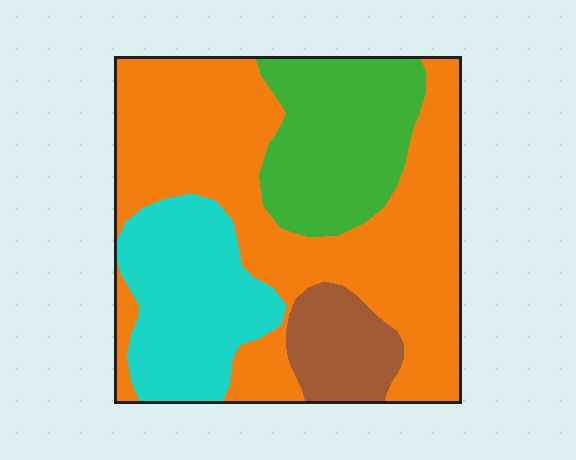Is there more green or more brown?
Green.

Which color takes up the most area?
Orange, at roughly 50%.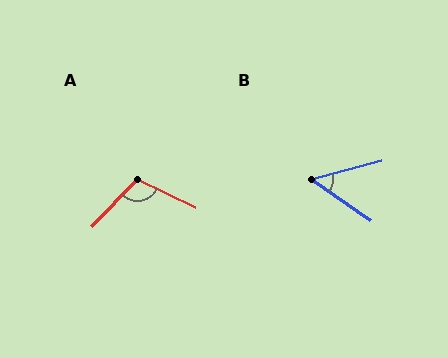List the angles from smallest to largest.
B (49°), A (108°).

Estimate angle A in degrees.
Approximately 108 degrees.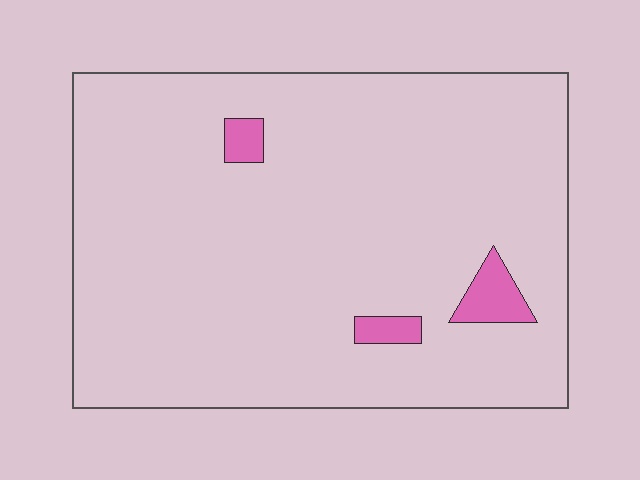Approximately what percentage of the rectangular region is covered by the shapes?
Approximately 5%.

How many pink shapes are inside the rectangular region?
3.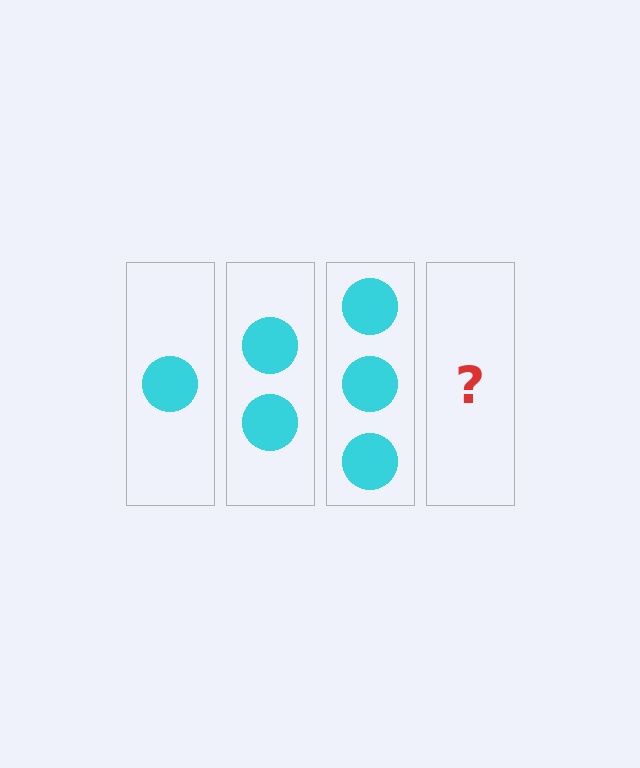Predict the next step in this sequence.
The next step is 4 circles.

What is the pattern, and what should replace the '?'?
The pattern is that each step adds one more circle. The '?' should be 4 circles.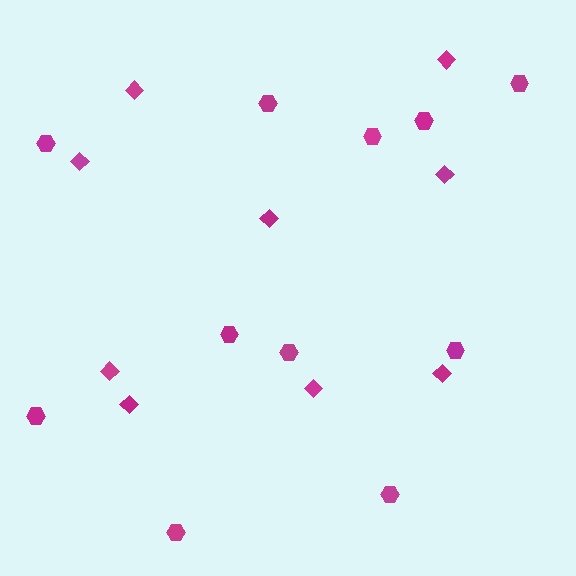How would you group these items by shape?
There are 2 groups: one group of hexagons (11) and one group of diamonds (9).